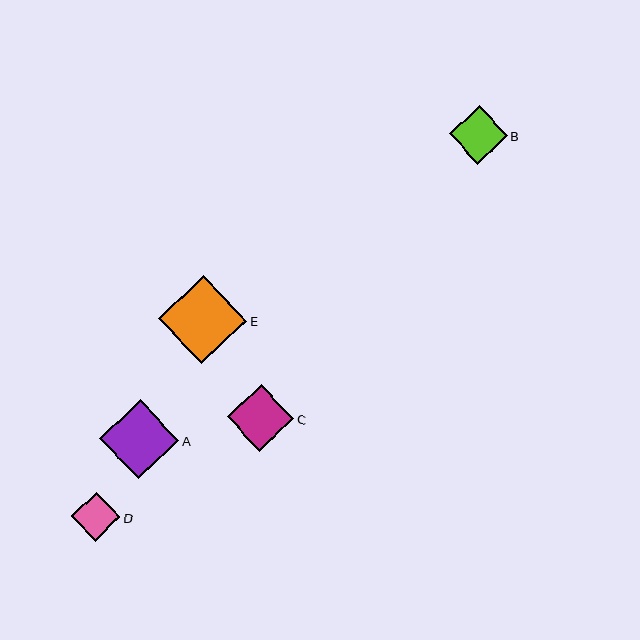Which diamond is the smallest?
Diamond D is the smallest with a size of approximately 49 pixels.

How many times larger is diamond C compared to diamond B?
Diamond C is approximately 1.1 times the size of diamond B.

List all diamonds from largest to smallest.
From largest to smallest: E, A, C, B, D.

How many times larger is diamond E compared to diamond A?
Diamond E is approximately 1.1 times the size of diamond A.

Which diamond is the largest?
Diamond E is the largest with a size of approximately 88 pixels.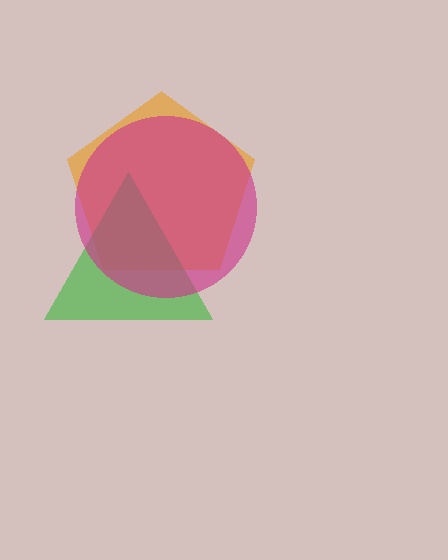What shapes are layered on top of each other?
The layered shapes are: an orange pentagon, a green triangle, a magenta circle.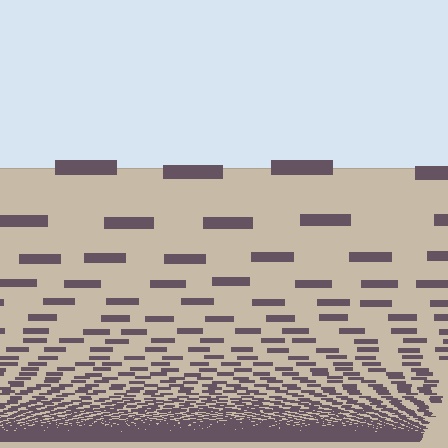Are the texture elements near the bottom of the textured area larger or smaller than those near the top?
Smaller. The gradient is inverted — elements near the bottom are smaller and denser.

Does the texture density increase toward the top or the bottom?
Density increases toward the bottom.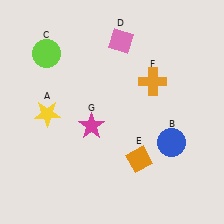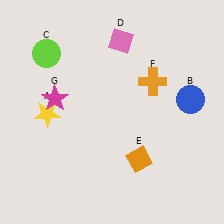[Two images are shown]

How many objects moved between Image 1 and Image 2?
2 objects moved between the two images.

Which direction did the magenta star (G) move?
The magenta star (G) moved left.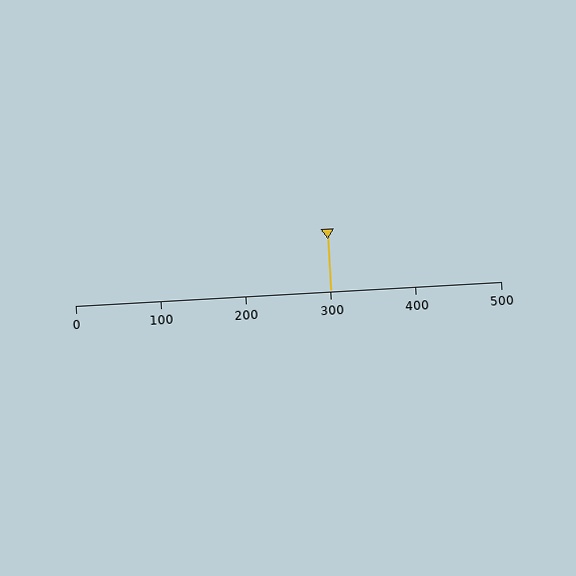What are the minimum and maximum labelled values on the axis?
The axis runs from 0 to 500.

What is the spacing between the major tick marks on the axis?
The major ticks are spaced 100 apart.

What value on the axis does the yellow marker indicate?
The marker indicates approximately 300.